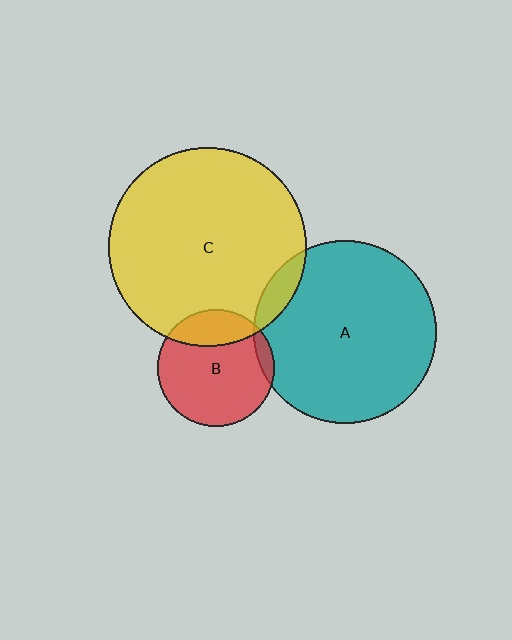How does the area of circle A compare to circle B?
Approximately 2.4 times.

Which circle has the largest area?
Circle C (yellow).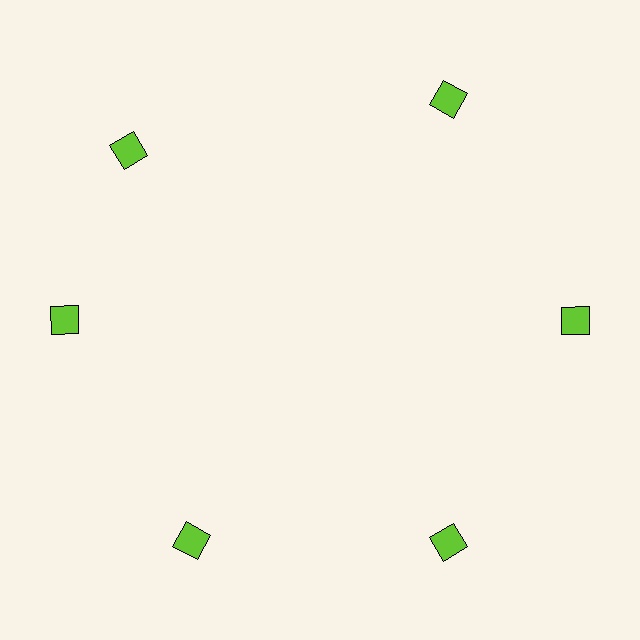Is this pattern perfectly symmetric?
No. The 6 lime squares are arranged in a ring, but one element near the 11 o'clock position is rotated out of alignment along the ring, breaking the 6-fold rotational symmetry.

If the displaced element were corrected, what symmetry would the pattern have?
It would have 6-fold rotational symmetry — the pattern would map onto itself every 60 degrees.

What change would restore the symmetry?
The symmetry would be restored by rotating it back into even spacing with its neighbors so that all 6 squares sit at equal angles and equal distance from the center.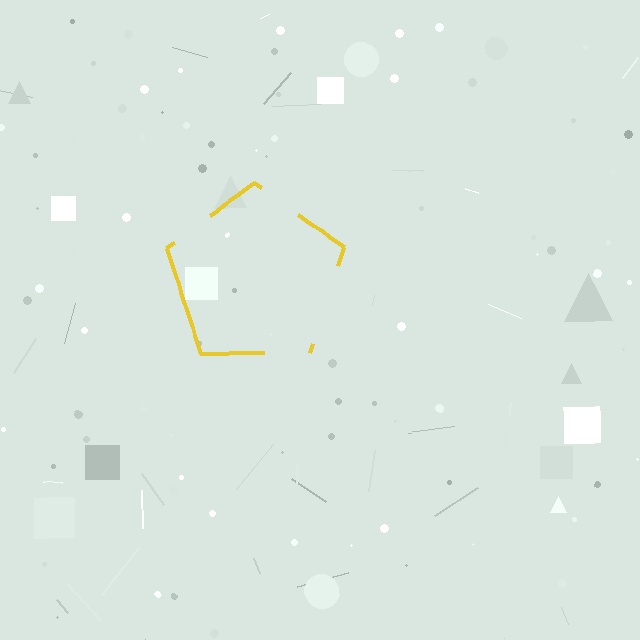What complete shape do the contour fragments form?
The contour fragments form a pentagon.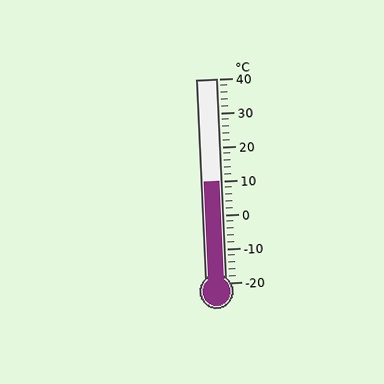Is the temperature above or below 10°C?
The temperature is at 10°C.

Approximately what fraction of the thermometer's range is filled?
The thermometer is filled to approximately 50% of its range.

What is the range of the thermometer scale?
The thermometer scale ranges from -20°C to 40°C.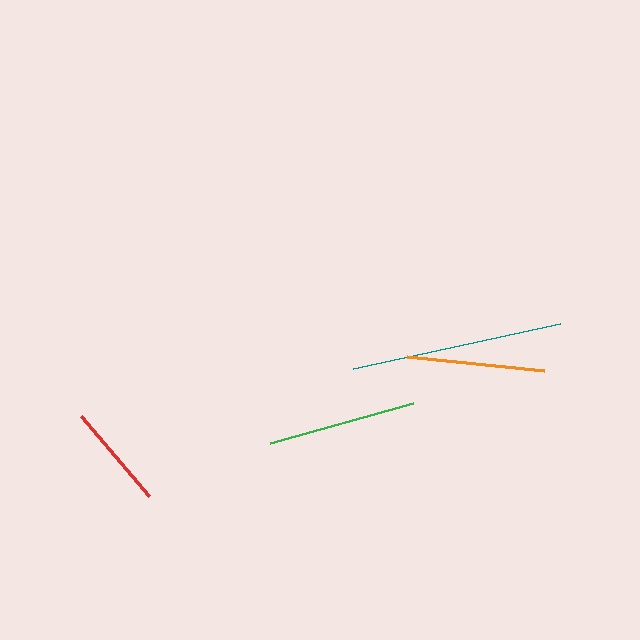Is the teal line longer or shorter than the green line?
The teal line is longer than the green line.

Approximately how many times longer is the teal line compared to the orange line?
The teal line is approximately 1.5 times the length of the orange line.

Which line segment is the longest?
The teal line is the longest at approximately 213 pixels.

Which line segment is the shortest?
The red line is the shortest at approximately 105 pixels.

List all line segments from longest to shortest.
From longest to shortest: teal, green, orange, red.